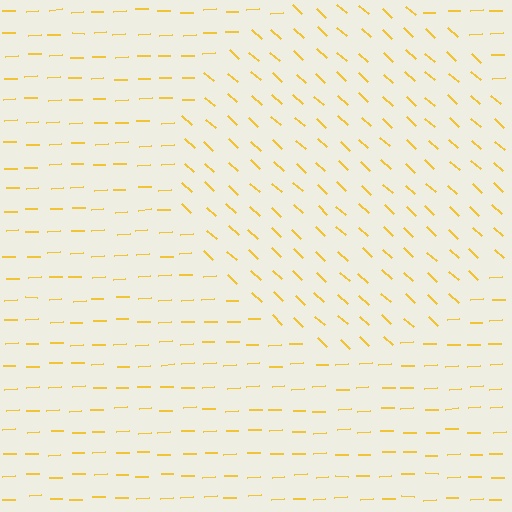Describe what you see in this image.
The image is filled with small yellow line segments. A circle region in the image has lines oriented differently from the surrounding lines, creating a visible texture boundary.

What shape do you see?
I see a circle.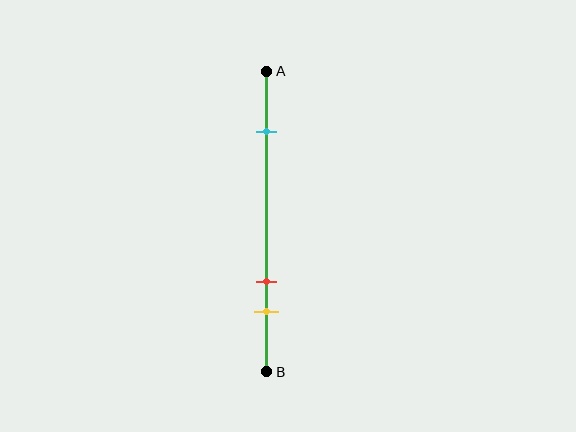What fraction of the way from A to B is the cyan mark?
The cyan mark is approximately 20% (0.2) of the way from A to B.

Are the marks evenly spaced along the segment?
No, the marks are not evenly spaced.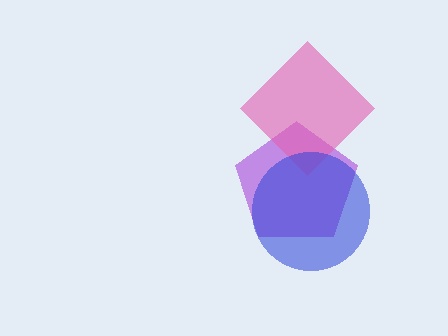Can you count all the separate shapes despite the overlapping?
Yes, there are 3 separate shapes.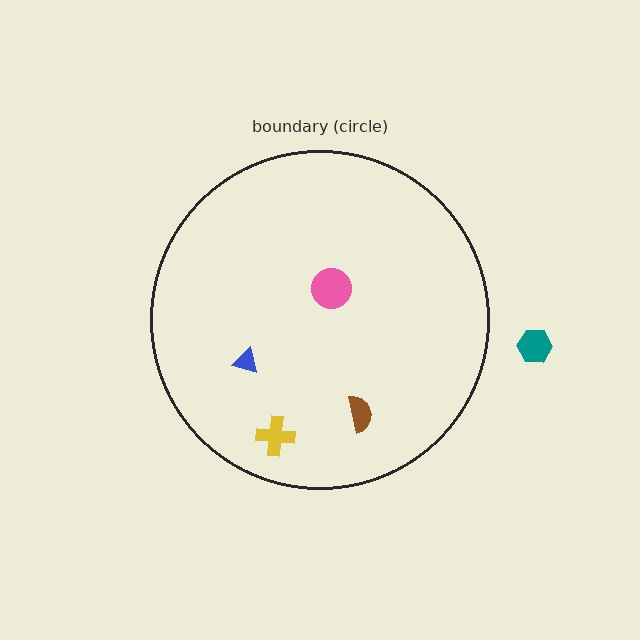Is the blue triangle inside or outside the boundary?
Inside.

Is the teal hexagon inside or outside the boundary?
Outside.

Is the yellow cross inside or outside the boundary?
Inside.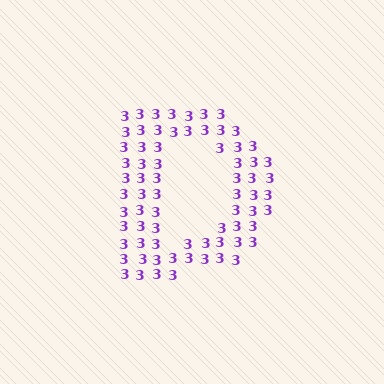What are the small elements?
The small elements are digit 3's.